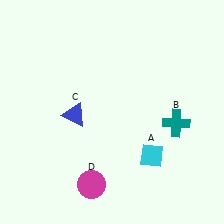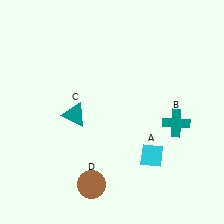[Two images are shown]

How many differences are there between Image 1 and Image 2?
There are 2 differences between the two images.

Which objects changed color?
C changed from blue to teal. D changed from magenta to brown.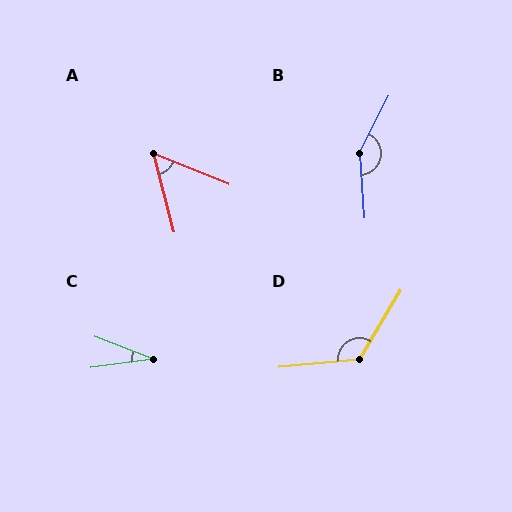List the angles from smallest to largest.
C (29°), A (54°), D (126°), B (148°).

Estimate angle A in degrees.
Approximately 54 degrees.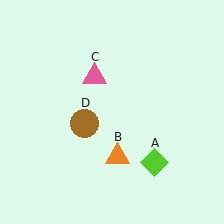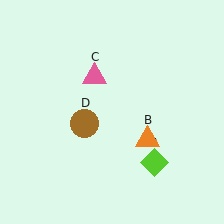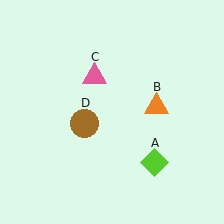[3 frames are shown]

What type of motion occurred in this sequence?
The orange triangle (object B) rotated counterclockwise around the center of the scene.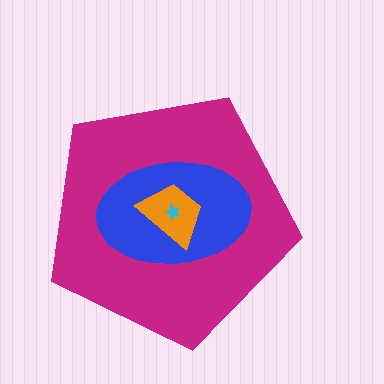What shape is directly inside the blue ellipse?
The orange trapezoid.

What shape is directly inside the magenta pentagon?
The blue ellipse.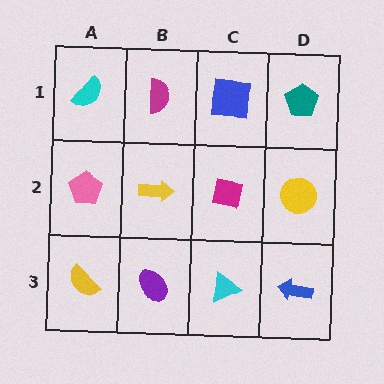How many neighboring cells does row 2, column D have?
3.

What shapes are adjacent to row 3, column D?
A yellow circle (row 2, column D), a cyan triangle (row 3, column C).